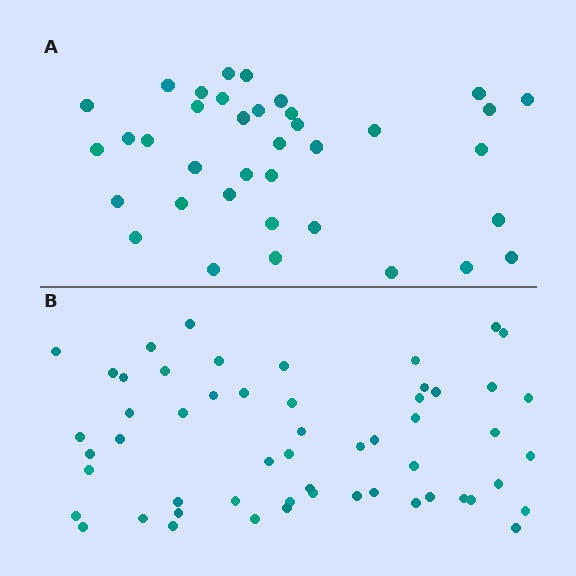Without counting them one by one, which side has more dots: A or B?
Region B (the bottom region) has more dots.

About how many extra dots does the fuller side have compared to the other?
Region B has approximately 20 more dots than region A.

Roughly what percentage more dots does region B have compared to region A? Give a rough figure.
About 50% more.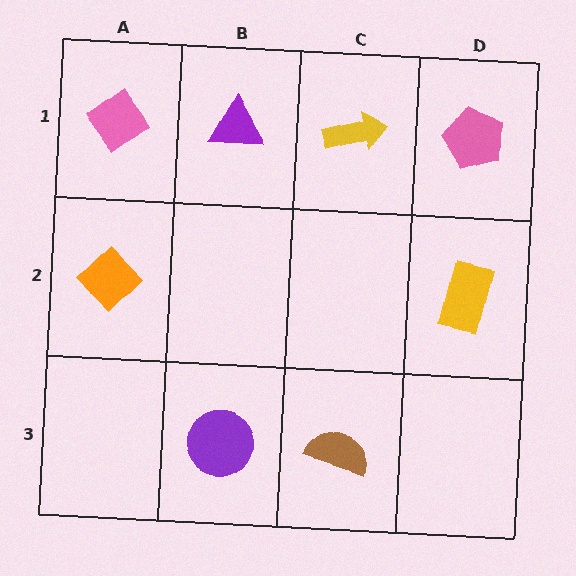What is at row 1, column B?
A purple triangle.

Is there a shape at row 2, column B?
No, that cell is empty.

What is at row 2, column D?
A yellow rectangle.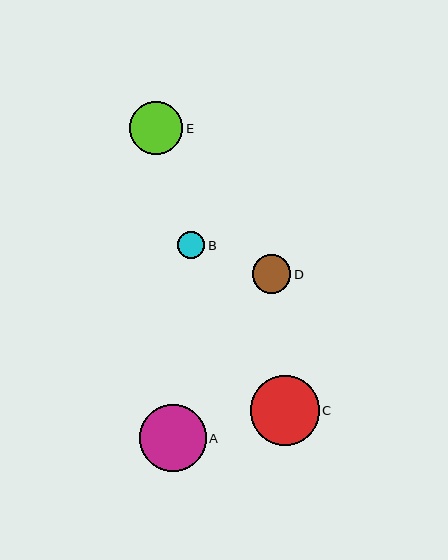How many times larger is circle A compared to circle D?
Circle A is approximately 1.7 times the size of circle D.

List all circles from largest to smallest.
From largest to smallest: C, A, E, D, B.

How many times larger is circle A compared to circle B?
Circle A is approximately 2.5 times the size of circle B.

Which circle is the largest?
Circle C is the largest with a size of approximately 69 pixels.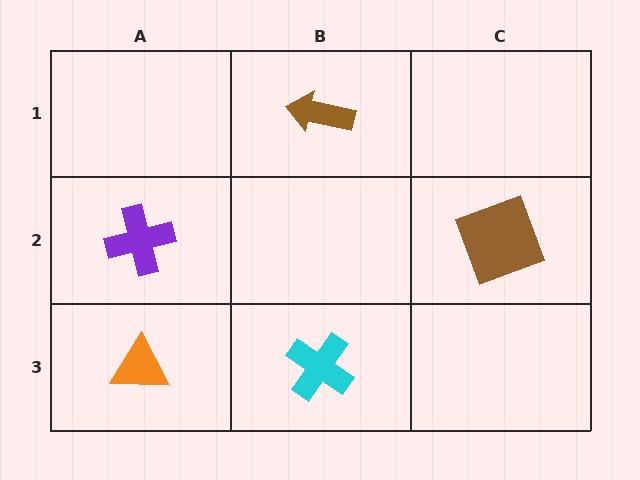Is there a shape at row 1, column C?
No, that cell is empty.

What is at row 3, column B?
A cyan cross.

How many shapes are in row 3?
2 shapes.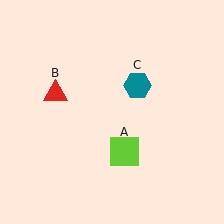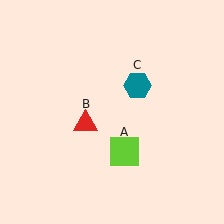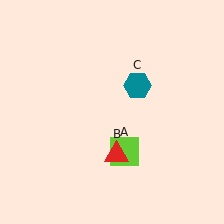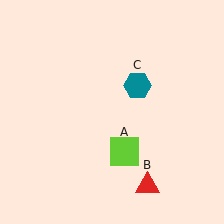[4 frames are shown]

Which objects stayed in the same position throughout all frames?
Lime square (object A) and teal hexagon (object C) remained stationary.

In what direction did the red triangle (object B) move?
The red triangle (object B) moved down and to the right.